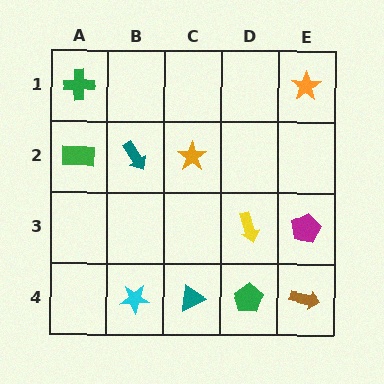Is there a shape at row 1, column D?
No, that cell is empty.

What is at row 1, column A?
A green cross.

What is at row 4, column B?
A cyan star.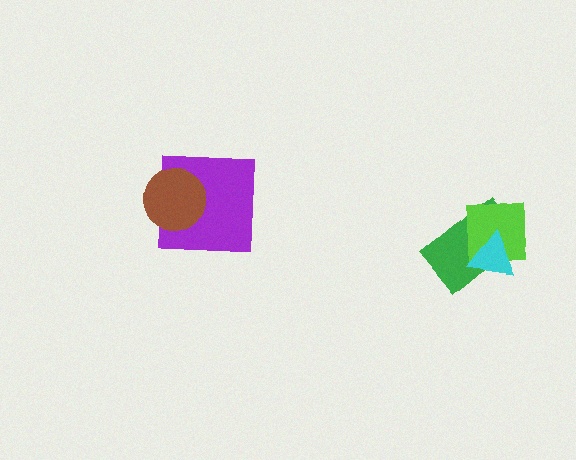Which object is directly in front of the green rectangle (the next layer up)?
The lime square is directly in front of the green rectangle.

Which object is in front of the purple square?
The brown circle is in front of the purple square.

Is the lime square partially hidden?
Yes, it is partially covered by another shape.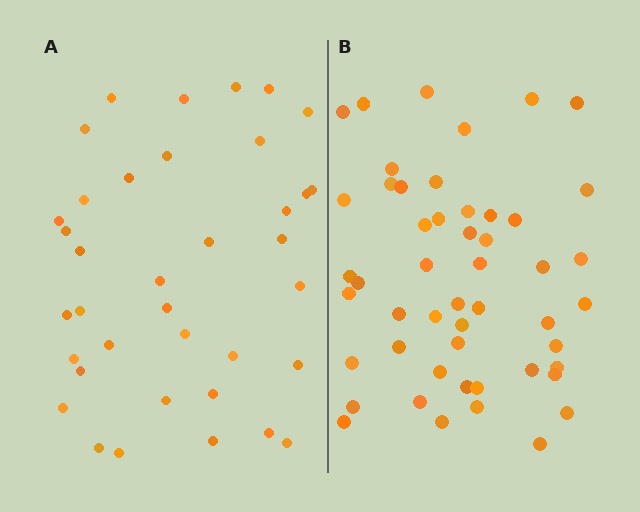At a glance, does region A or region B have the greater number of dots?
Region B (the right region) has more dots.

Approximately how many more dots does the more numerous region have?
Region B has approximately 15 more dots than region A.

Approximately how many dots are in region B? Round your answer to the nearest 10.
About 50 dots.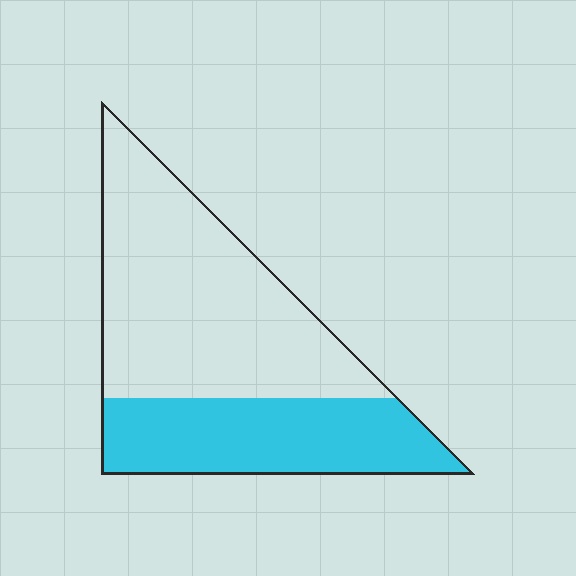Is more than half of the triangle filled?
No.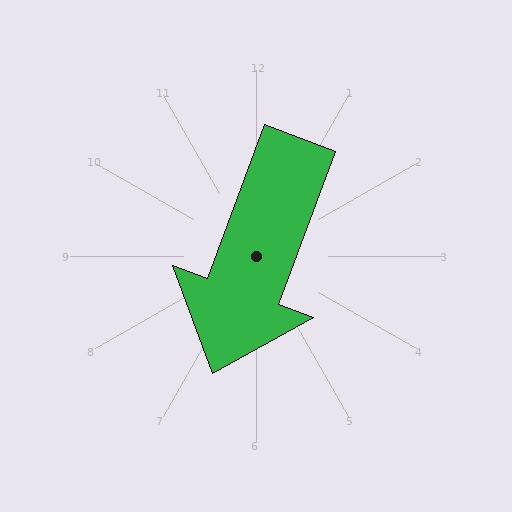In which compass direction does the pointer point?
South.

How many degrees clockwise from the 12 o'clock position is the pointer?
Approximately 200 degrees.